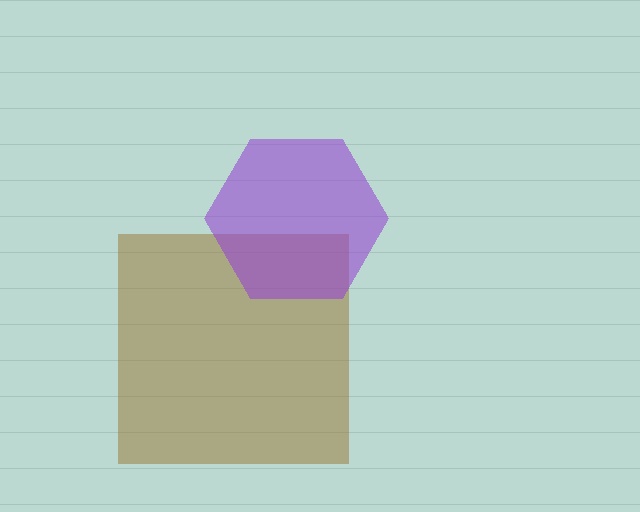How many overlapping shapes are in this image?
There are 2 overlapping shapes in the image.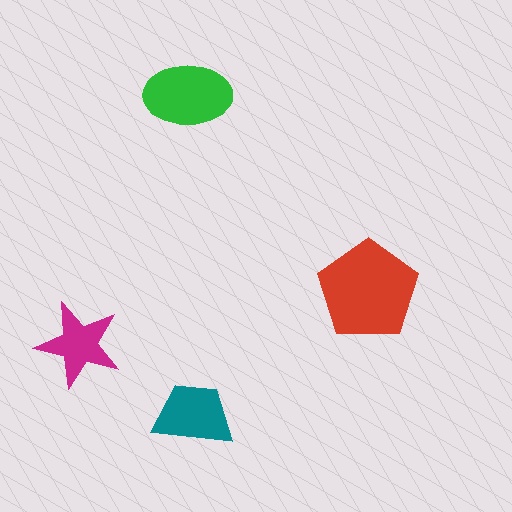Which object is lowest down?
The teal trapezoid is bottommost.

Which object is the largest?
The red pentagon.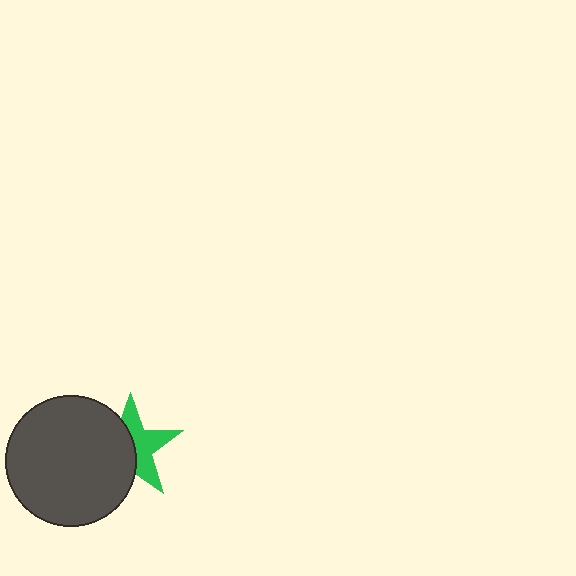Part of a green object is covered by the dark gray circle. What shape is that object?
It is a star.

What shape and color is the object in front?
The object in front is a dark gray circle.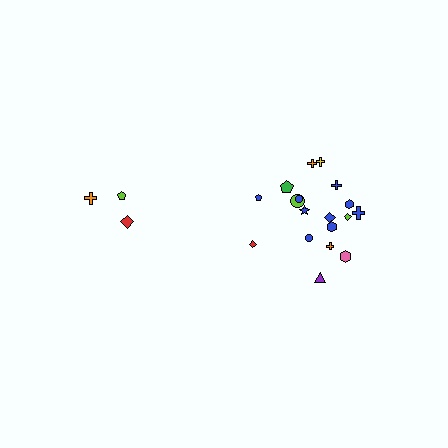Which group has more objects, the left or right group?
The right group.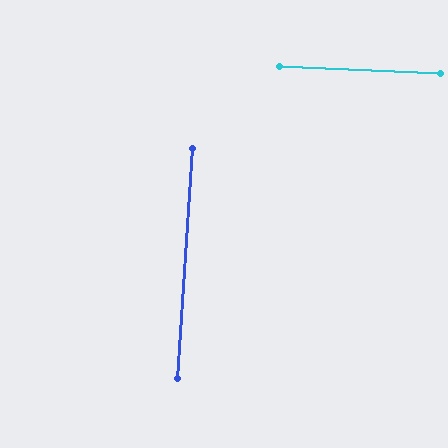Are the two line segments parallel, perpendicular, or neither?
Perpendicular — they meet at approximately 89°.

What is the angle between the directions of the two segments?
Approximately 89 degrees.